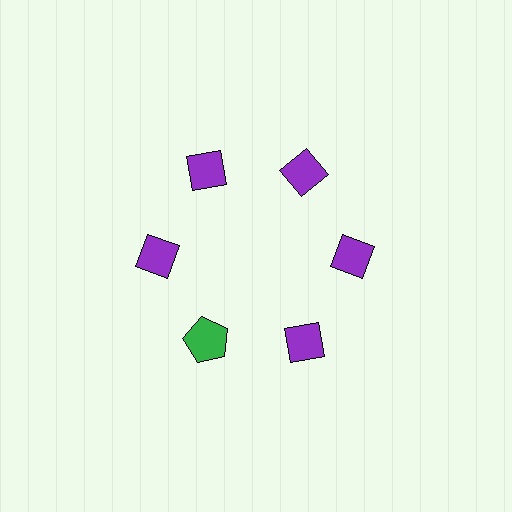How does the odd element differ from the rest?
It differs in both color (green instead of purple) and shape (pentagon instead of diamond).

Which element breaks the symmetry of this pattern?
The green pentagon at roughly the 7 o'clock position breaks the symmetry. All other shapes are purple diamonds.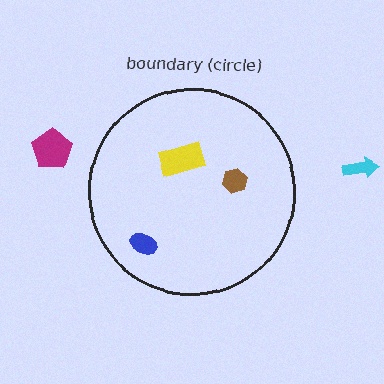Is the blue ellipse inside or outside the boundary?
Inside.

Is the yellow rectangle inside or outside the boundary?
Inside.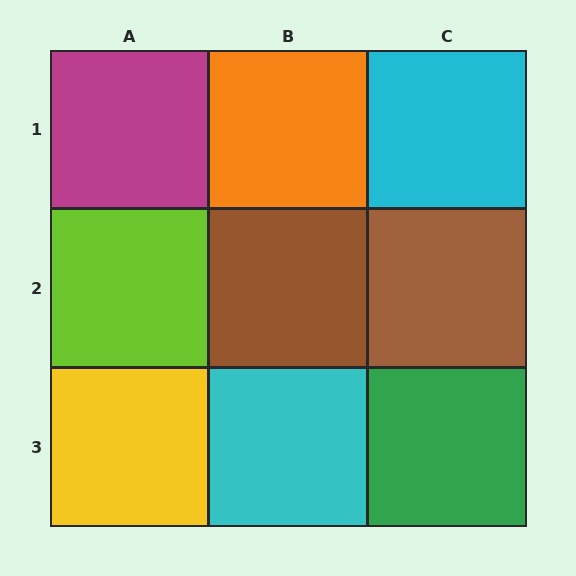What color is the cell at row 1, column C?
Cyan.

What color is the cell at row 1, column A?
Magenta.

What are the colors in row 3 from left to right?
Yellow, cyan, green.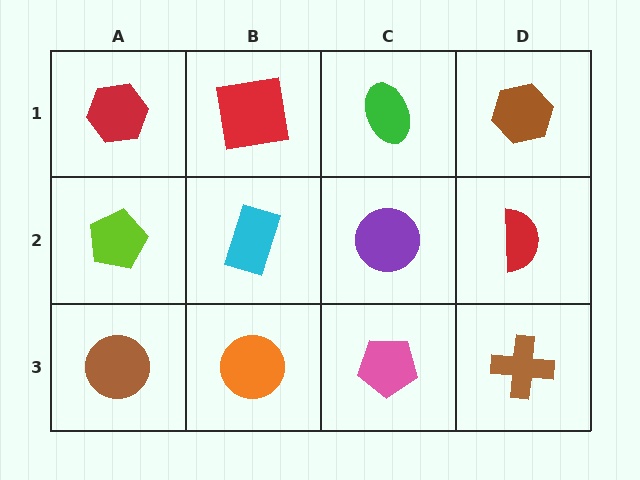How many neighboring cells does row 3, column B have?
3.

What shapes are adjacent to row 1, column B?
A cyan rectangle (row 2, column B), a red hexagon (row 1, column A), a green ellipse (row 1, column C).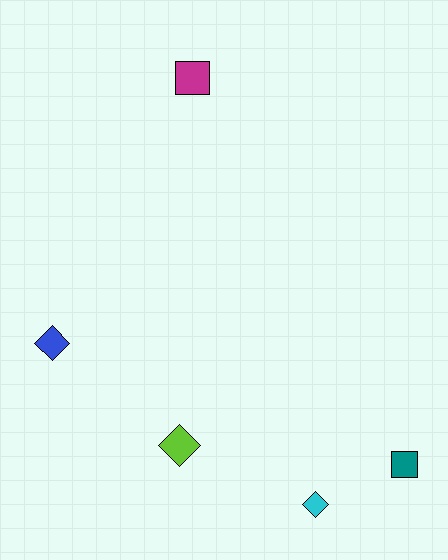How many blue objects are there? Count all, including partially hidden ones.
There is 1 blue object.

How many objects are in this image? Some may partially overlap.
There are 5 objects.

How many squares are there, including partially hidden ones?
There are 2 squares.